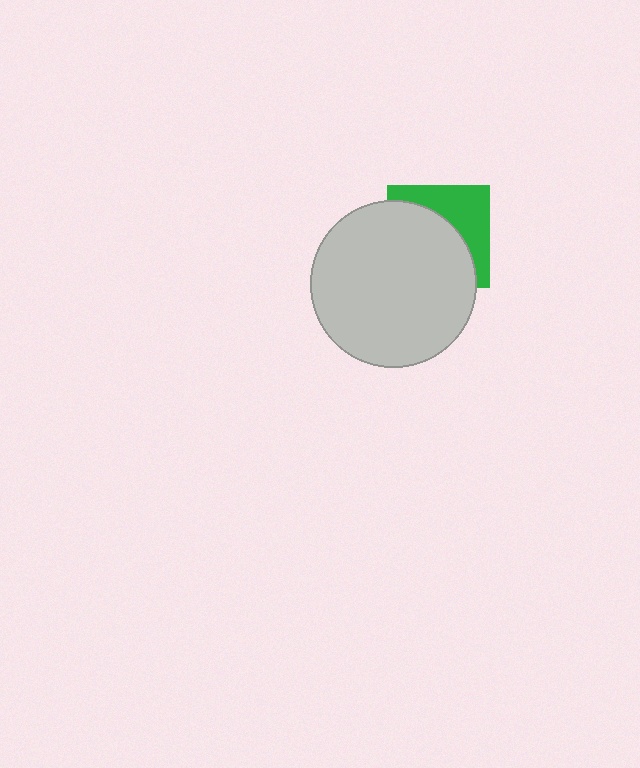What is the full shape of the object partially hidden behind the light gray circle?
The partially hidden object is a green square.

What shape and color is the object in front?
The object in front is a light gray circle.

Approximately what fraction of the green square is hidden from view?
Roughly 61% of the green square is hidden behind the light gray circle.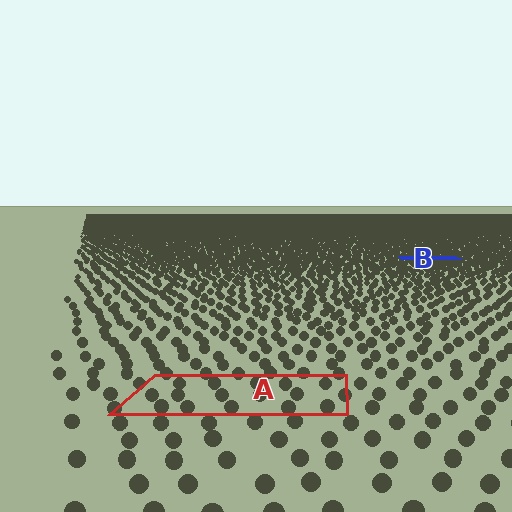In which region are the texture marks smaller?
The texture marks are smaller in region B, because it is farther away.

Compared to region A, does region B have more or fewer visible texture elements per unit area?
Region B has more texture elements per unit area — they are packed more densely because it is farther away.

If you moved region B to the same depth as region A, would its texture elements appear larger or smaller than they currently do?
They would appear larger. At a closer depth, the same texture elements are projected at a bigger on-screen size.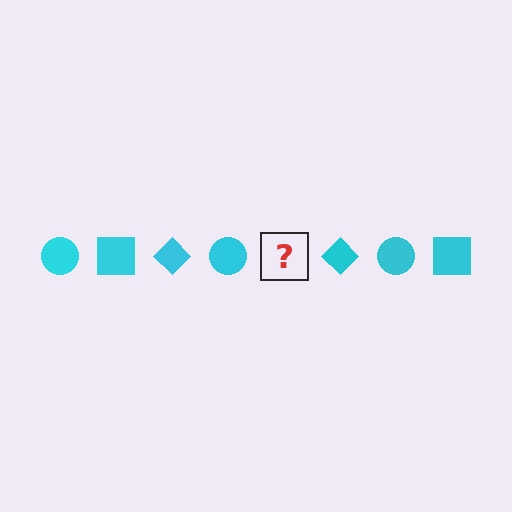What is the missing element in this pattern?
The missing element is a cyan square.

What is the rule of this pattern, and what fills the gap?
The rule is that the pattern cycles through circle, square, diamond shapes in cyan. The gap should be filled with a cyan square.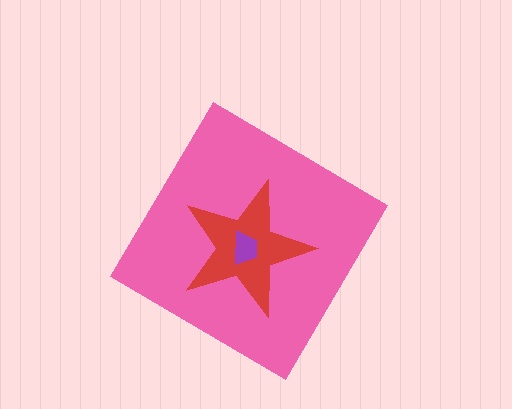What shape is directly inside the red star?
The purple trapezoid.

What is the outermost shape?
The pink diamond.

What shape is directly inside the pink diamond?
The red star.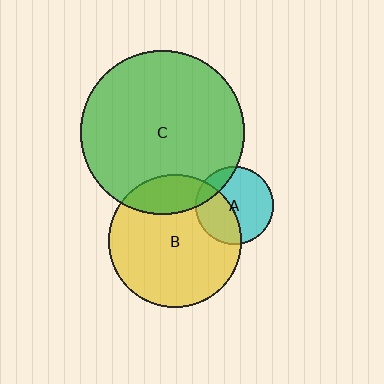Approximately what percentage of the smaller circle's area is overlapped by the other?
Approximately 15%.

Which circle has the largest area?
Circle C (green).